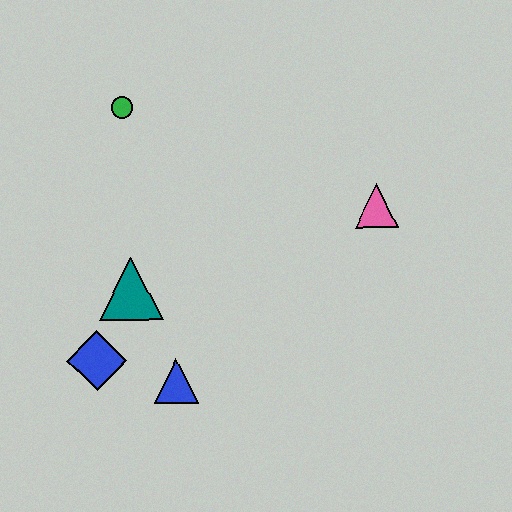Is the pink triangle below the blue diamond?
No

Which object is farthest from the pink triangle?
The blue diamond is farthest from the pink triangle.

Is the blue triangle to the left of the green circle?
No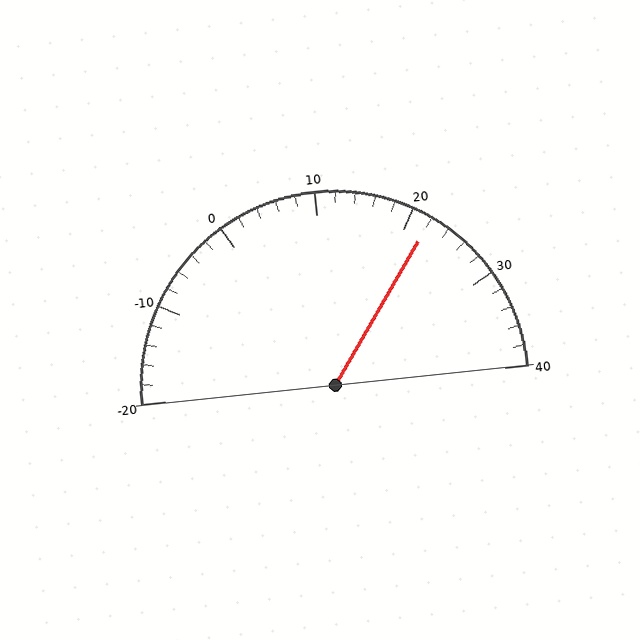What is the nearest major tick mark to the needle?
The nearest major tick mark is 20.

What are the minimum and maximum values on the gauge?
The gauge ranges from -20 to 40.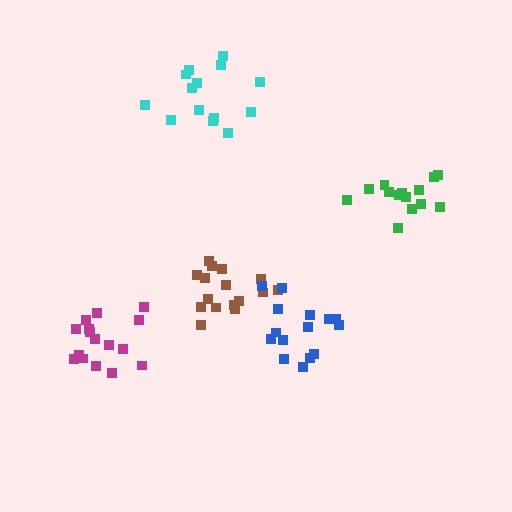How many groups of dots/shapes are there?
There are 5 groups.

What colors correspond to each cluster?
The clusters are colored: cyan, green, brown, blue, magenta.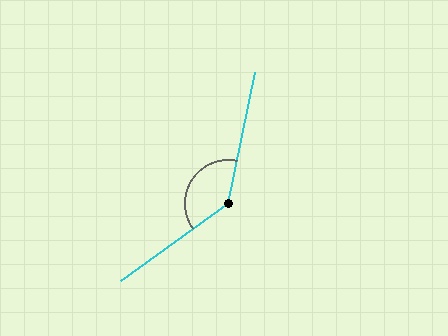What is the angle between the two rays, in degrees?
Approximately 137 degrees.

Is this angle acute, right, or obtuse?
It is obtuse.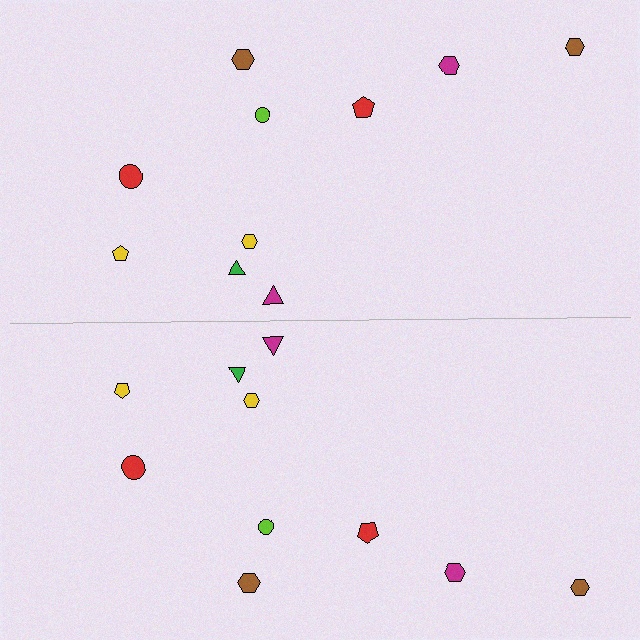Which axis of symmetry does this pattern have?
The pattern has a horizontal axis of symmetry running through the center of the image.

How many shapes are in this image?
There are 20 shapes in this image.